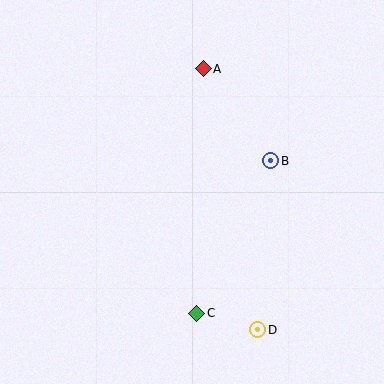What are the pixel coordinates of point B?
Point B is at (271, 161).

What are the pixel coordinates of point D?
Point D is at (258, 330).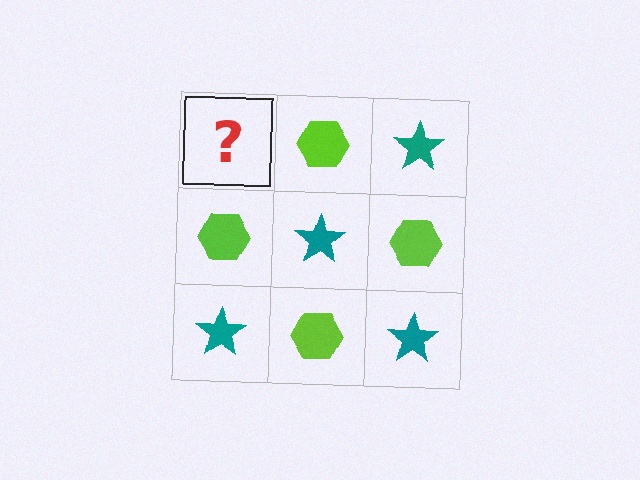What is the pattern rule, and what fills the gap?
The rule is that it alternates teal star and lime hexagon in a checkerboard pattern. The gap should be filled with a teal star.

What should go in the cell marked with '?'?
The missing cell should contain a teal star.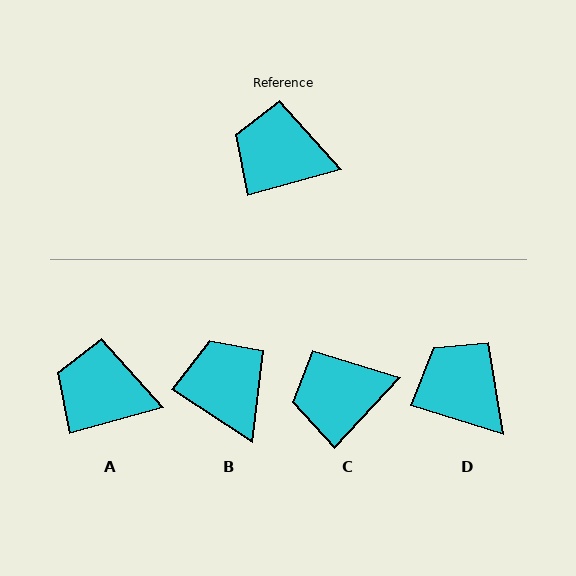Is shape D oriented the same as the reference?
No, it is off by about 32 degrees.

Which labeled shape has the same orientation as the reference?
A.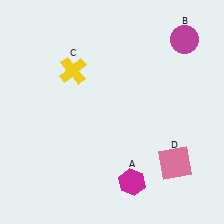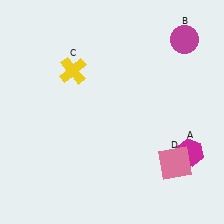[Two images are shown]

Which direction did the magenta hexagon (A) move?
The magenta hexagon (A) moved right.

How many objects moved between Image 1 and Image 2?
1 object moved between the two images.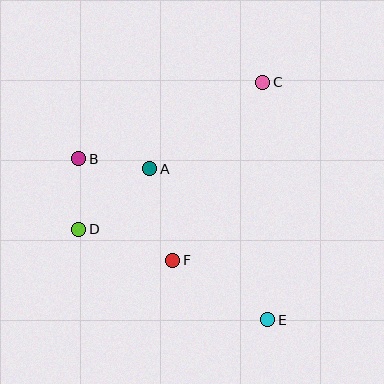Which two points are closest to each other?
Points B and D are closest to each other.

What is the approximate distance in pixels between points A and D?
The distance between A and D is approximately 93 pixels.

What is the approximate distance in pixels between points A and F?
The distance between A and F is approximately 95 pixels.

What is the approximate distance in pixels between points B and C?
The distance between B and C is approximately 199 pixels.